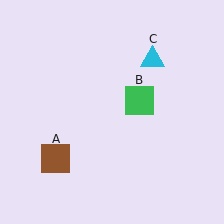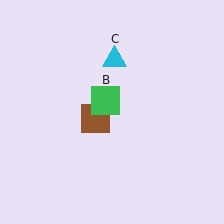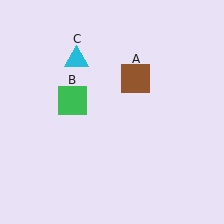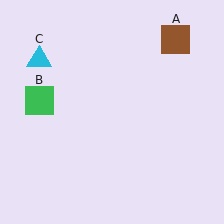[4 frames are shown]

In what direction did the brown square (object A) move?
The brown square (object A) moved up and to the right.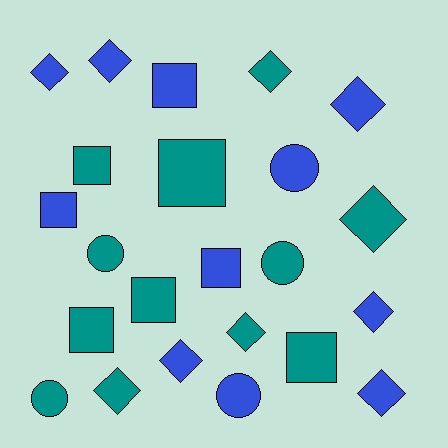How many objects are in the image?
There are 23 objects.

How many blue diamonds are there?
There are 6 blue diamonds.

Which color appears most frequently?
Teal, with 12 objects.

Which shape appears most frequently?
Diamond, with 10 objects.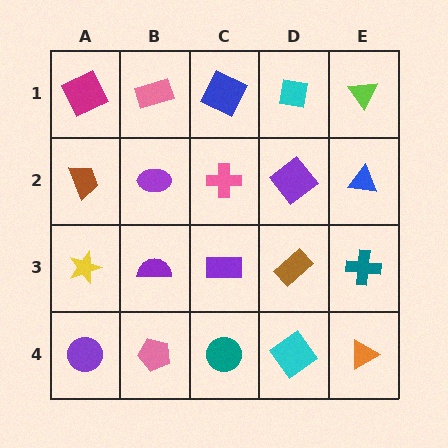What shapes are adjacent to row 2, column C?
A blue square (row 1, column C), a purple rectangle (row 3, column C), a purple ellipse (row 2, column B), a purple diamond (row 2, column D).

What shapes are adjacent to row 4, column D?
A brown rectangle (row 3, column D), a teal circle (row 4, column C), an orange triangle (row 4, column E).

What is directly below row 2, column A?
A yellow star.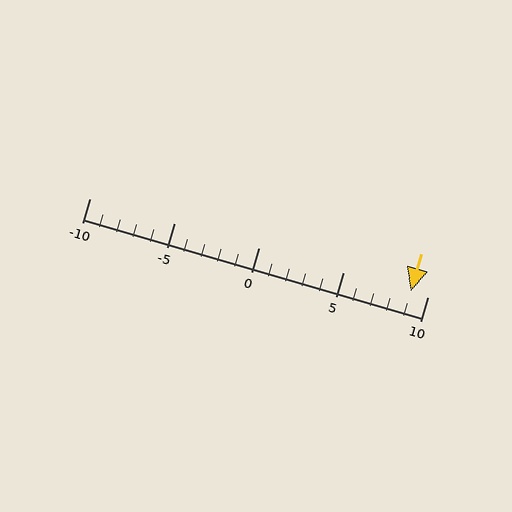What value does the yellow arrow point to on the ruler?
The yellow arrow points to approximately 9.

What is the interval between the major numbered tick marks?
The major tick marks are spaced 5 units apart.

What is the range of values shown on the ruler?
The ruler shows values from -10 to 10.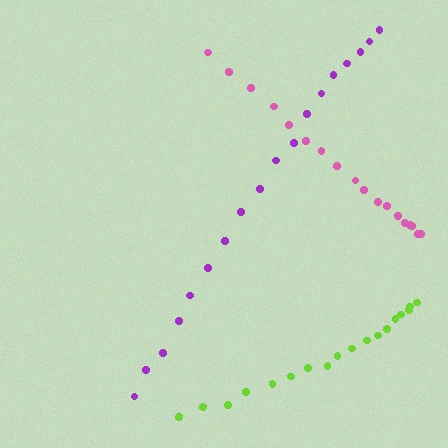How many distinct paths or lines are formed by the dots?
There are 3 distinct paths.